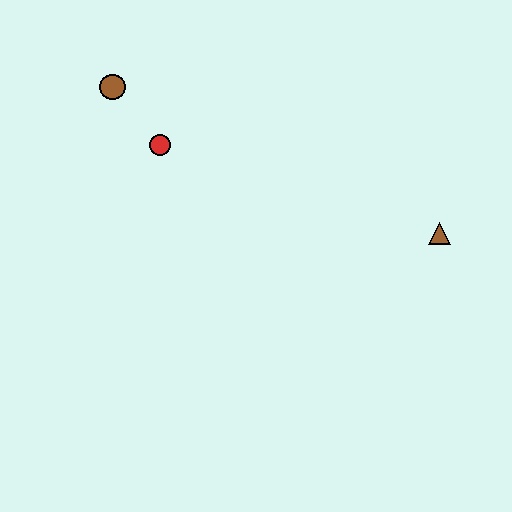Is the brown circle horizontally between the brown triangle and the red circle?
No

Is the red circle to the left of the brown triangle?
Yes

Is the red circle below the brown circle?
Yes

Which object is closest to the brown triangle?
The red circle is closest to the brown triangle.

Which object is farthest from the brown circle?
The brown triangle is farthest from the brown circle.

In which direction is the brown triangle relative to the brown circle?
The brown triangle is to the right of the brown circle.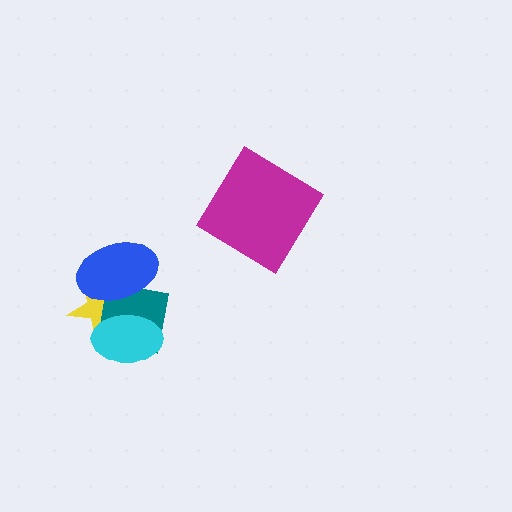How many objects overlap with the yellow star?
3 objects overlap with the yellow star.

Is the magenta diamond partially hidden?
No, no other shape covers it.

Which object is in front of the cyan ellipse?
The blue ellipse is in front of the cyan ellipse.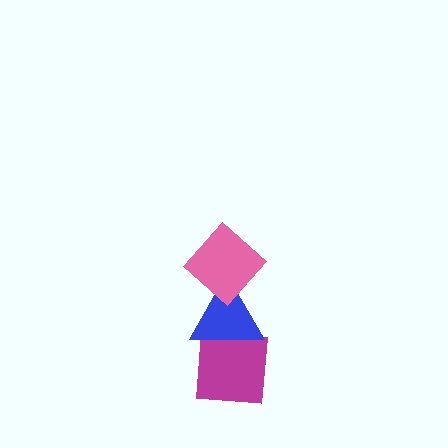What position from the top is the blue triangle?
The blue triangle is 2nd from the top.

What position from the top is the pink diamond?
The pink diamond is 1st from the top.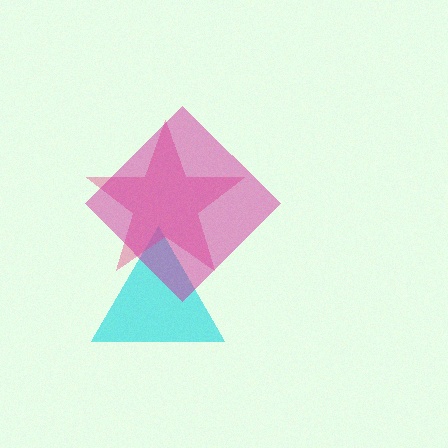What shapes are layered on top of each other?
The layered shapes are: a cyan triangle, a pink star, a magenta diamond.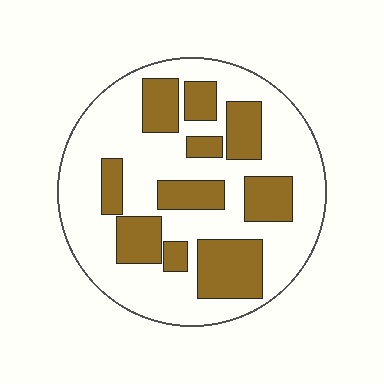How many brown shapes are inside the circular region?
10.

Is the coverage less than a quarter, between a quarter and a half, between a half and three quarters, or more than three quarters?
Between a quarter and a half.